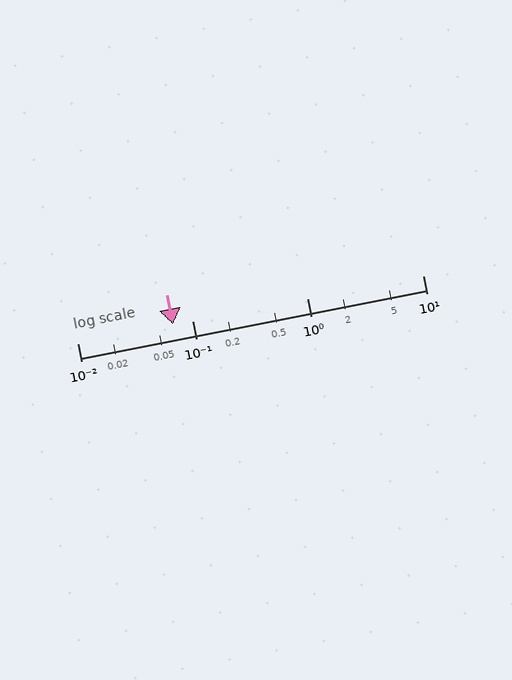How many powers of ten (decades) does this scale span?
The scale spans 3 decades, from 0.01 to 10.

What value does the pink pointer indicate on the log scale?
The pointer indicates approximately 0.068.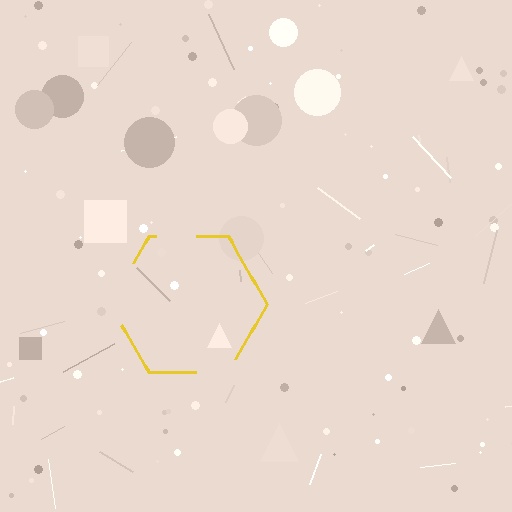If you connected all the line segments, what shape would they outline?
They would outline a hexagon.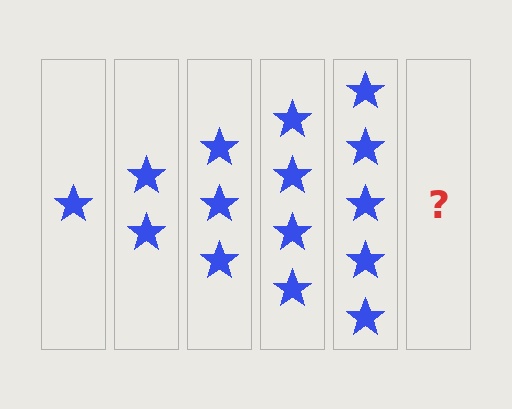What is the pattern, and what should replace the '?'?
The pattern is that each step adds one more star. The '?' should be 6 stars.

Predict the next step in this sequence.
The next step is 6 stars.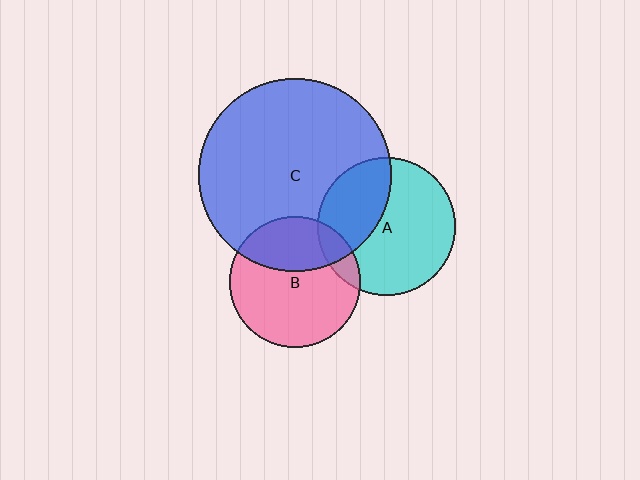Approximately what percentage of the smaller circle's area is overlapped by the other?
Approximately 35%.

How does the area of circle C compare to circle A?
Approximately 2.0 times.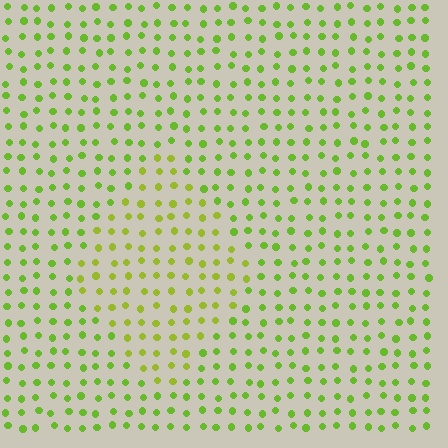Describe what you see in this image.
The image is filled with small lime elements in a uniform arrangement. A diamond-shaped region is visible where the elements are tinted to a slightly different hue, forming a subtle color boundary.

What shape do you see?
I see a diamond.